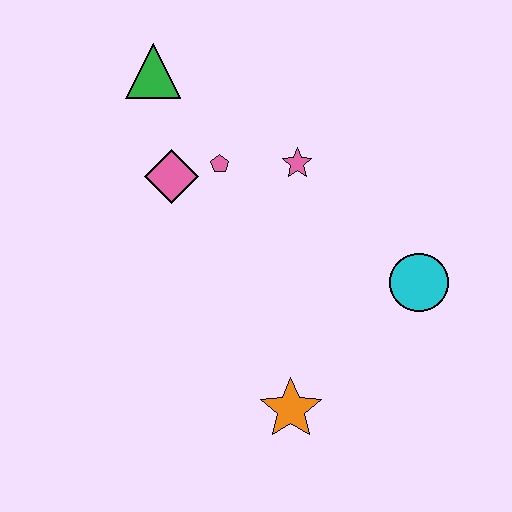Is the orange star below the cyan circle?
Yes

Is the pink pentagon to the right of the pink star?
No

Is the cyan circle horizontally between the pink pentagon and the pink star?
No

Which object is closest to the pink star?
The pink pentagon is closest to the pink star.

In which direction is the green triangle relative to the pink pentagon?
The green triangle is above the pink pentagon.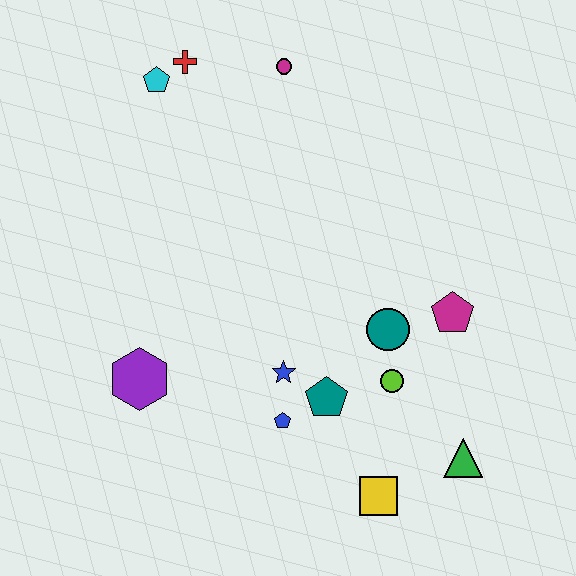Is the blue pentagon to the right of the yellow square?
No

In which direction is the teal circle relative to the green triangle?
The teal circle is above the green triangle.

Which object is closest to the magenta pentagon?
The teal circle is closest to the magenta pentagon.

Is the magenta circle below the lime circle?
No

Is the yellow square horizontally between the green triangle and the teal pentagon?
Yes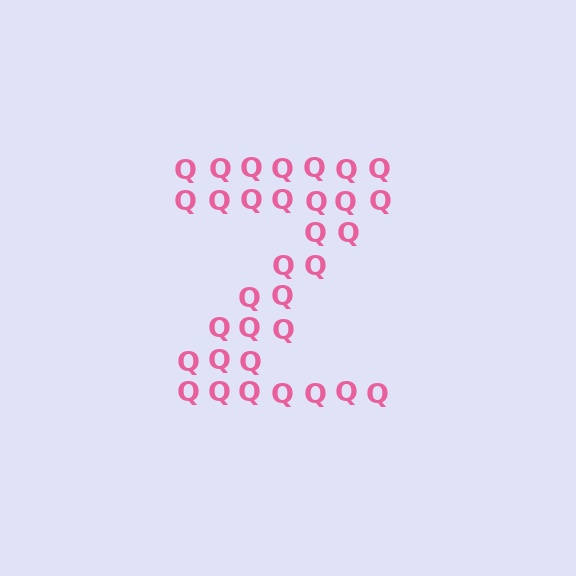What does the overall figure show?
The overall figure shows the letter Z.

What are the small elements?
The small elements are letter Q's.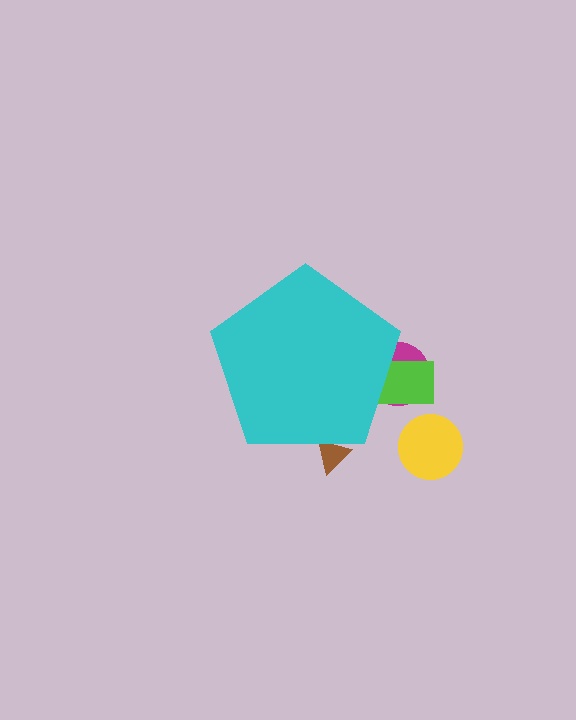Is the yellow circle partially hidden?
No, the yellow circle is fully visible.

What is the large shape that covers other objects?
A cyan pentagon.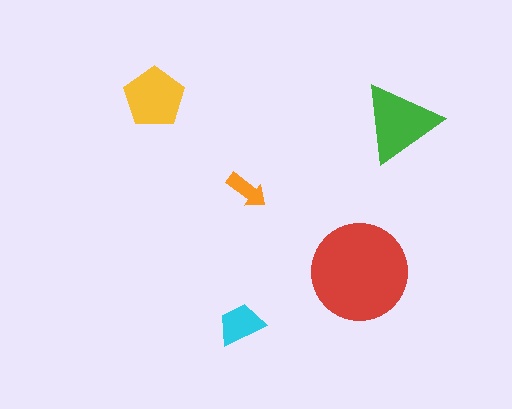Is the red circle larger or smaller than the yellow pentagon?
Larger.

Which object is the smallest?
The orange arrow.